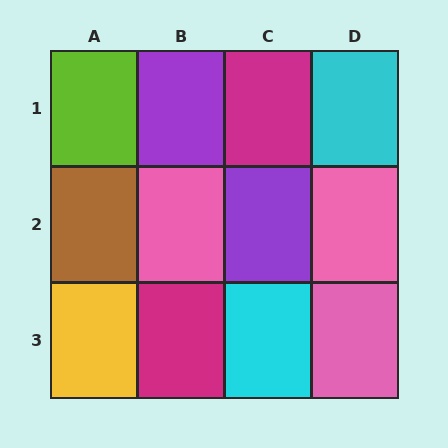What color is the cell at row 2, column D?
Pink.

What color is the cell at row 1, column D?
Cyan.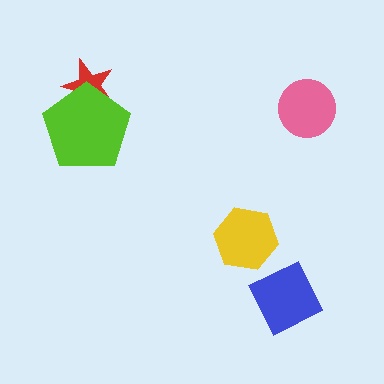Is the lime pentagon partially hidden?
No, no other shape covers it.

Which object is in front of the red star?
The lime pentagon is in front of the red star.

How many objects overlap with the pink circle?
0 objects overlap with the pink circle.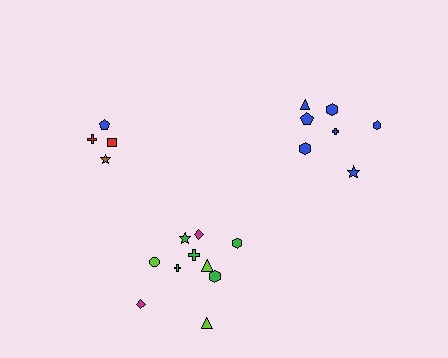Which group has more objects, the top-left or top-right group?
The top-right group.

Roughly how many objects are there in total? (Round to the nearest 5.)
Roughly 20 objects in total.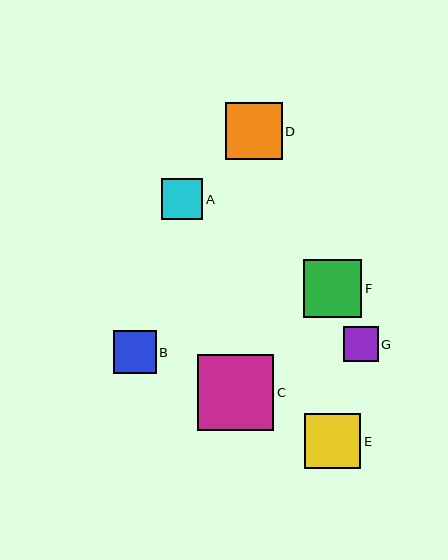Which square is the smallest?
Square G is the smallest with a size of approximately 35 pixels.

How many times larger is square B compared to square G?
Square B is approximately 1.2 times the size of square G.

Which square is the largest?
Square C is the largest with a size of approximately 76 pixels.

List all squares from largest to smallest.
From largest to smallest: C, F, D, E, B, A, G.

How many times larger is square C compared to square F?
Square C is approximately 1.3 times the size of square F.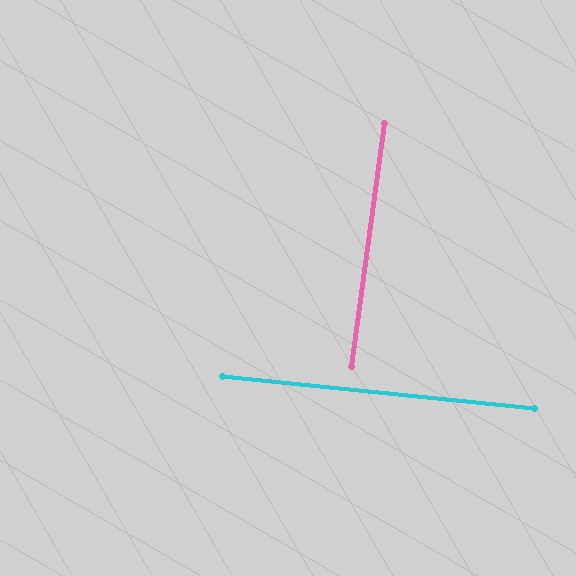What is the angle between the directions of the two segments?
Approximately 88 degrees.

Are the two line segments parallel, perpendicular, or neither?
Perpendicular — they meet at approximately 88°.